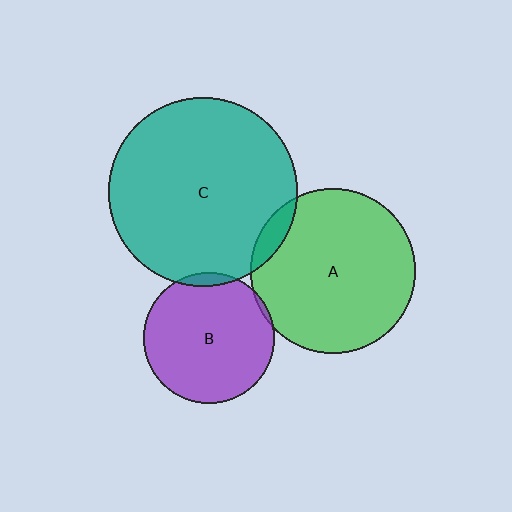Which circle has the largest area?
Circle C (teal).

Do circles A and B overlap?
Yes.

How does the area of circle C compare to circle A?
Approximately 1.3 times.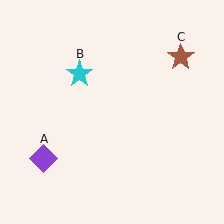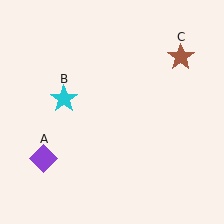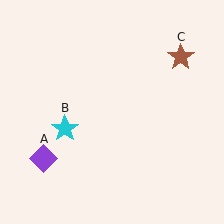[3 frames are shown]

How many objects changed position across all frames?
1 object changed position: cyan star (object B).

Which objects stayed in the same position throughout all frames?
Purple diamond (object A) and brown star (object C) remained stationary.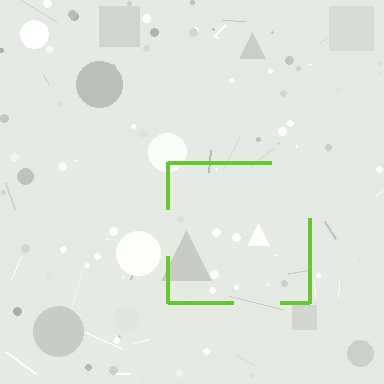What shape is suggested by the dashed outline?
The dashed outline suggests a square.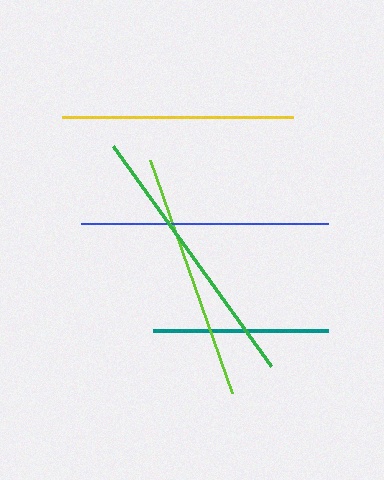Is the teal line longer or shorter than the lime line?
The lime line is longer than the teal line.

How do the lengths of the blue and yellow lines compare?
The blue and yellow lines are approximately the same length.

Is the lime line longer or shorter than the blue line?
The blue line is longer than the lime line.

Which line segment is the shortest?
The teal line is the shortest at approximately 175 pixels.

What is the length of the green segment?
The green segment is approximately 271 pixels long.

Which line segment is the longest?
The green line is the longest at approximately 271 pixels.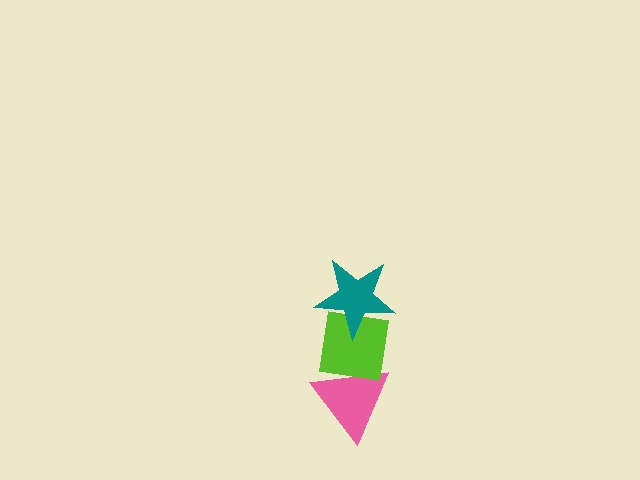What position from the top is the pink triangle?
The pink triangle is 3rd from the top.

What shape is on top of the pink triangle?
The lime square is on top of the pink triangle.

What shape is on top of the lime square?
The teal star is on top of the lime square.